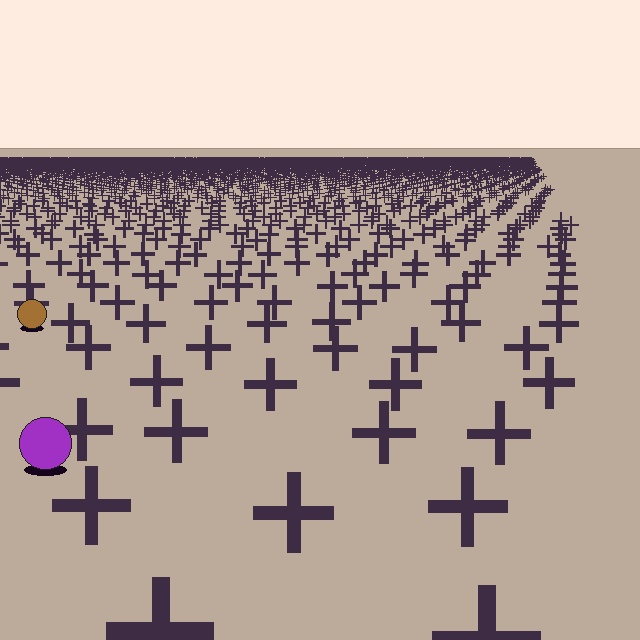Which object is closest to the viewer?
The purple circle is closest. The texture marks near it are larger and more spread out.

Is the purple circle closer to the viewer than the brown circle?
Yes. The purple circle is closer — you can tell from the texture gradient: the ground texture is coarser near it.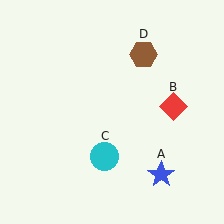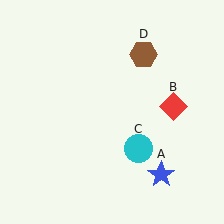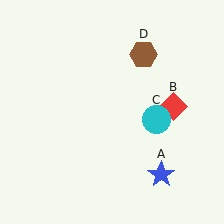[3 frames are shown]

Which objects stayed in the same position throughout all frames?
Blue star (object A) and red diamond (object B) and brown hexagon (object D) remained stationary.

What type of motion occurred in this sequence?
The cyan circle (object C) rotated counterclockwise around the center of the scene.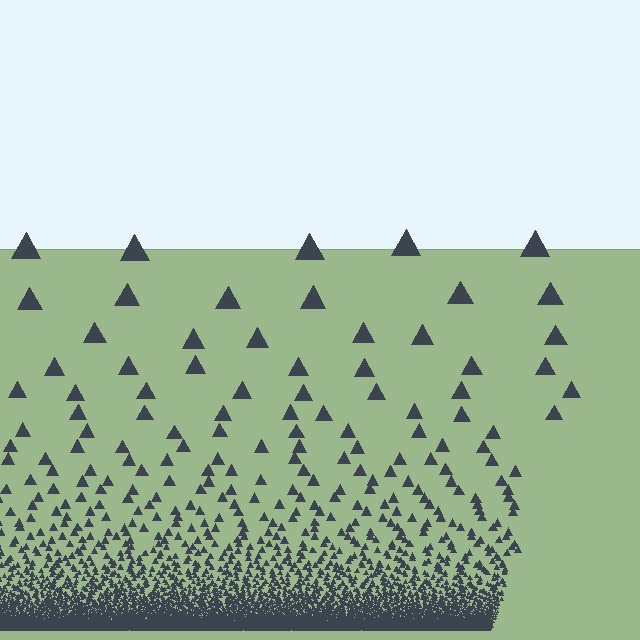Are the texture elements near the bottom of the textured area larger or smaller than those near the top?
Smaller. The gradient is inverted — elements near the bottom are smaller and denser.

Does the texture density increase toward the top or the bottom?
Density increases toward the bottom.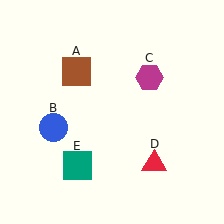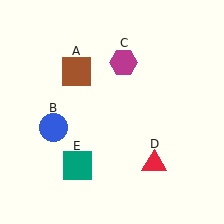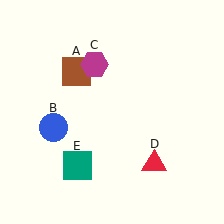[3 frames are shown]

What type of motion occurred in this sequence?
The magenta hexagon (object C) rotated counterclockwise around the center of the scene.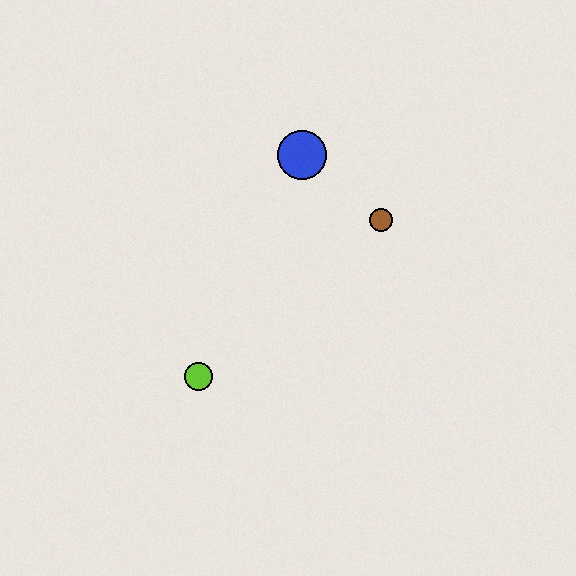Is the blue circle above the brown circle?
Yes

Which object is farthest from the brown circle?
The lime circle is farthest from the brown circle.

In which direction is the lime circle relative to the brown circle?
The lime circle is to the left of the brown circle.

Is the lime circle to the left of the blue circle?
Yes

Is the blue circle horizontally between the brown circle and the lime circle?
Yes